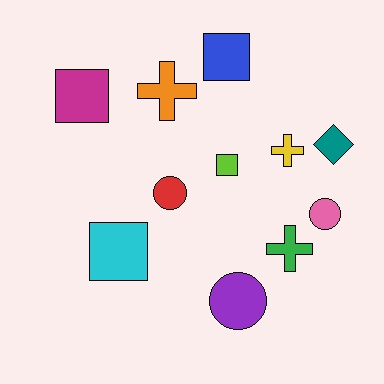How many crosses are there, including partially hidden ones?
There are 3 crosses.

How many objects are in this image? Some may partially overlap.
There are 11 objects.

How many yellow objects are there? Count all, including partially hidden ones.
There is 1 yellow object.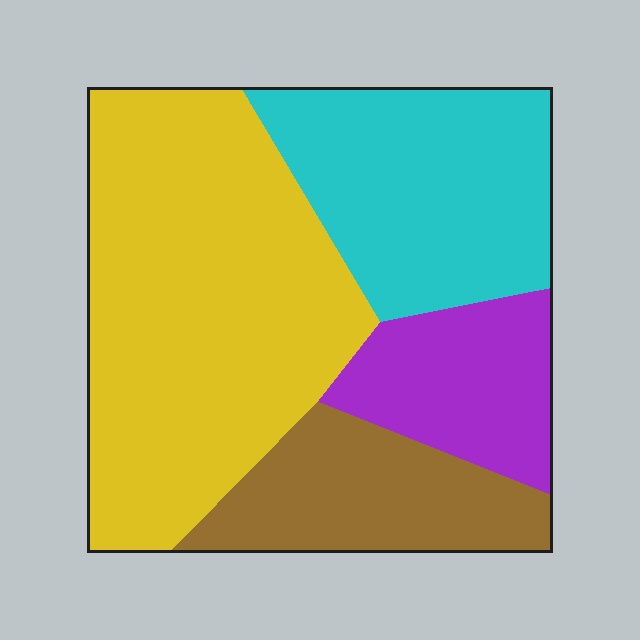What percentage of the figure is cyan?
Cyan covers 25% of the figure.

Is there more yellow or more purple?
Yellow.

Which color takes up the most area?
Yellow, at roughly 45%.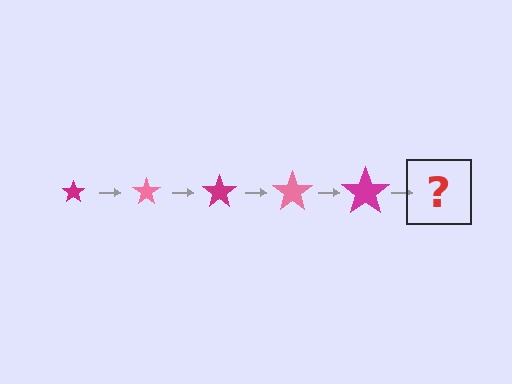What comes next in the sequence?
The next element should be a pink star, larger than the previous one.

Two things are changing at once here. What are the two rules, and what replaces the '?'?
The two rules are that the star grows larger each step and the color cycles through magenta and pink. The '?' should be a pink star, larger than the previous one.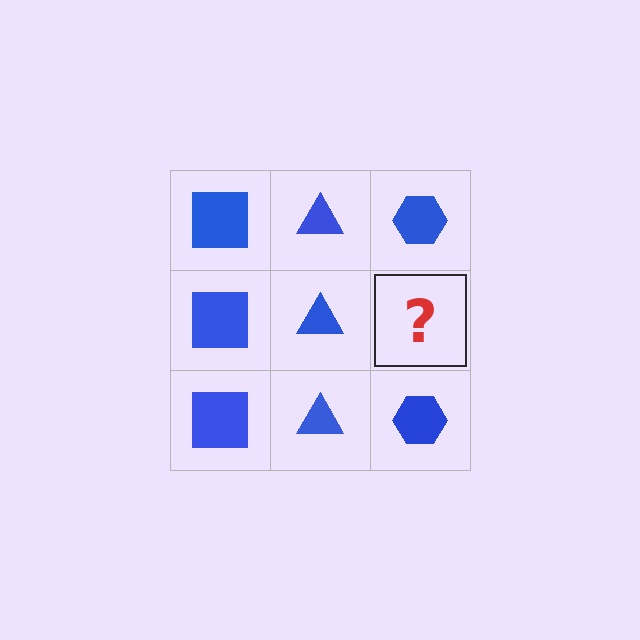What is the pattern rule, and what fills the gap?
The rule is that each column has a consistent shape. The gap should be filled with a blue hexagon.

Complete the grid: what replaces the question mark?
The question mark should be replaced with a blue hexagon.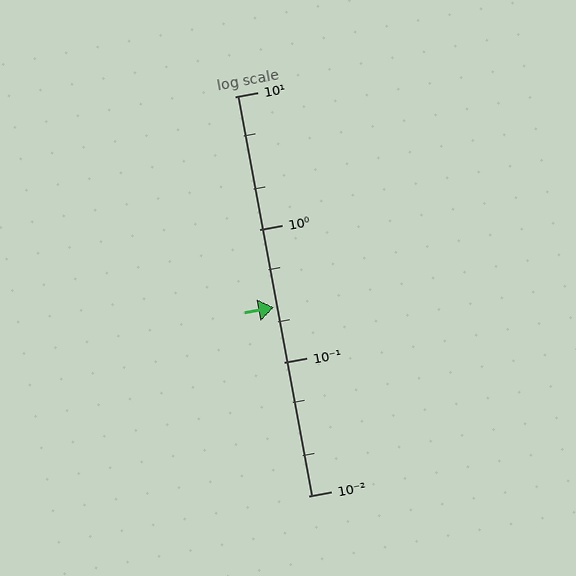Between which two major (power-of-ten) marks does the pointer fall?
The pointer is between 0.1 and 1.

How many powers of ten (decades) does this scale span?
The scale spans 3 decades, from 0.01 to 10.